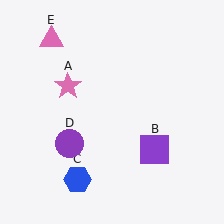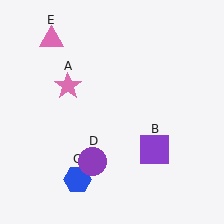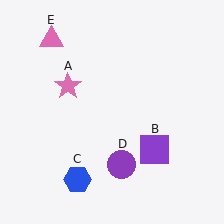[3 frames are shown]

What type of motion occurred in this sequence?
The purple circle (object D) rotated counterclockwise around the center of the scene.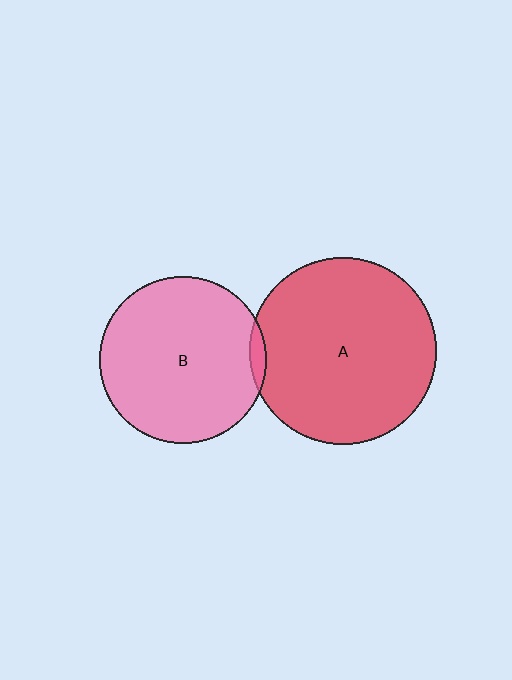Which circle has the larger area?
Circle A (red).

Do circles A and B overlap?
Yes.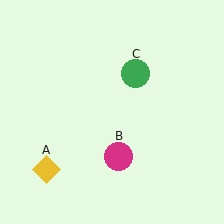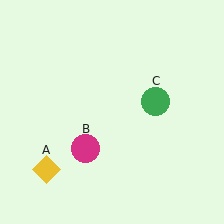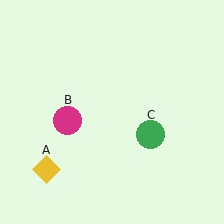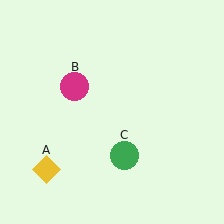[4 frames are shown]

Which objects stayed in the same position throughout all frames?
Yellow diamond (object A) remained stationary.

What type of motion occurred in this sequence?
The magenta circle (object B), green circle (object C) rotated clockwise around the center of the scene.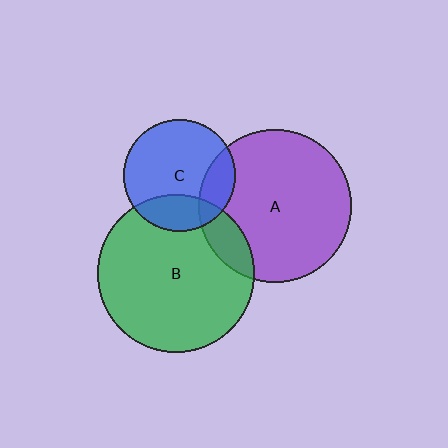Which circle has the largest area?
Circle B (green).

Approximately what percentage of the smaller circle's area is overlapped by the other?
Approximately 25%.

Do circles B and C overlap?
Yes.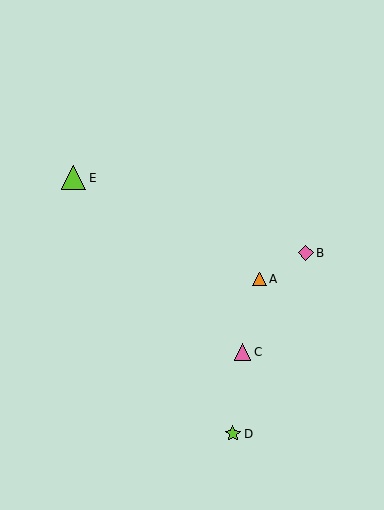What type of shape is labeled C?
Shape C is a pink triangle.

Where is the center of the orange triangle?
The center of the orange triangle is at (259, 279).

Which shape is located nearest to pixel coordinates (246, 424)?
The lime star (labeled D) at (233, 434) is nearest to that location.